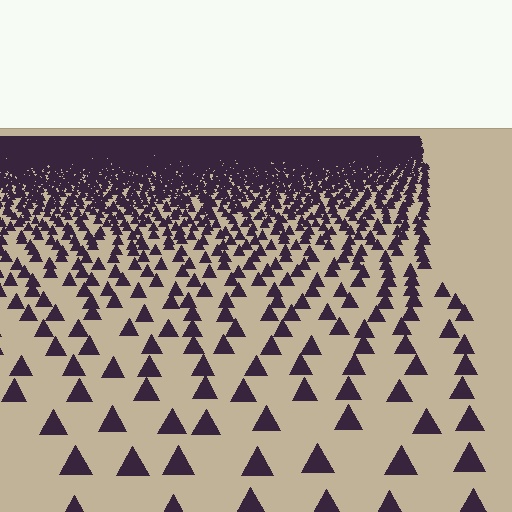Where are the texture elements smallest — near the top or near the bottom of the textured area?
Near the top.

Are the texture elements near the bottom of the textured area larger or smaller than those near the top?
Larger. Near the bottom, elements are closer to the viewer and appear at a bigger on-screen size.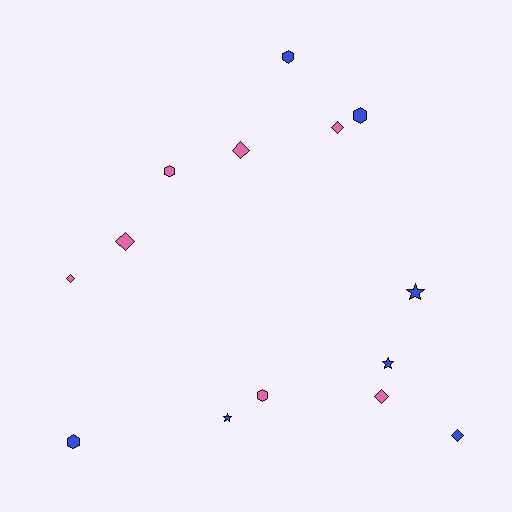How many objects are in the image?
There are 14 objects.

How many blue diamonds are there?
There is 1 blue diamond.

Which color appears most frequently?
Pink, with 7 objects.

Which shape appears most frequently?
Diamond, with 6 objects.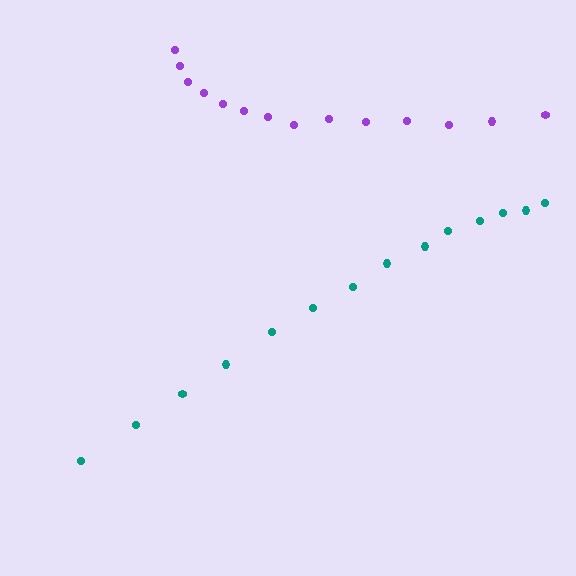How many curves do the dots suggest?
There are 2 distinct paths.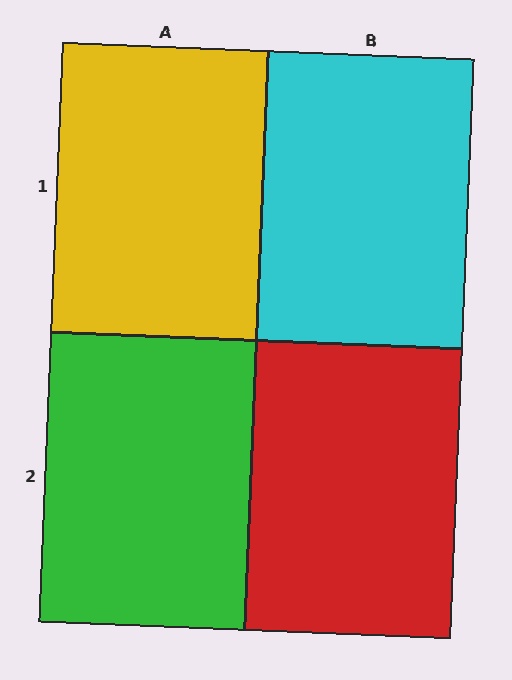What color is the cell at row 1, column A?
Yellow.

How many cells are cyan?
1 cell is cyan.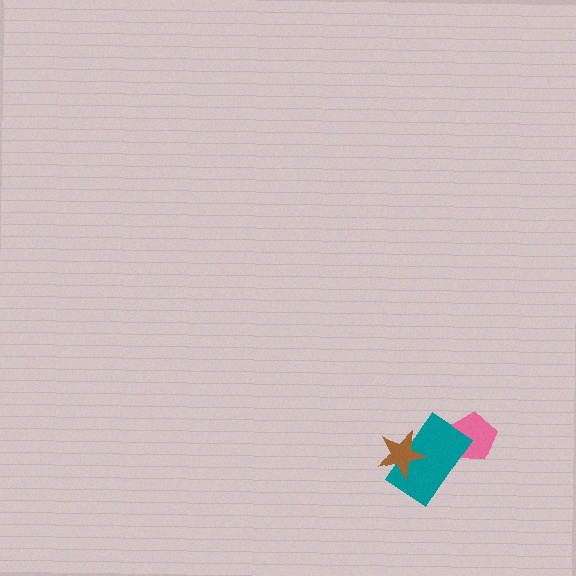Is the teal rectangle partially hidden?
Yes, it is partially covered by another shape.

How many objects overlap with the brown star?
1 object overlaps with the brown star.